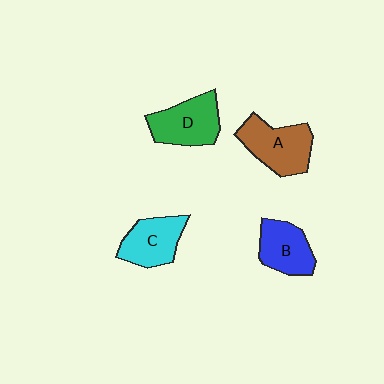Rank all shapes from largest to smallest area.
From largest to smallest: A (brown), D (green), C (cyan), B (blue).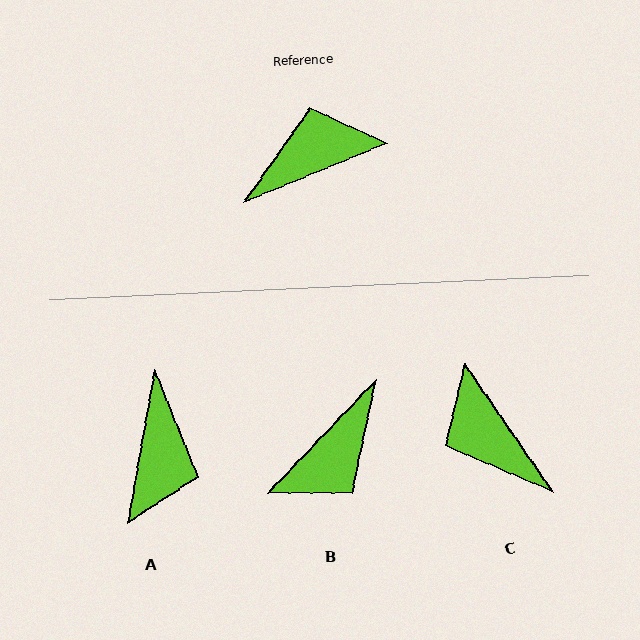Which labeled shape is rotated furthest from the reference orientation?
B, about 156 degrees away.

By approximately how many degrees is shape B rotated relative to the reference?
Approximately 156 degrees clockwise.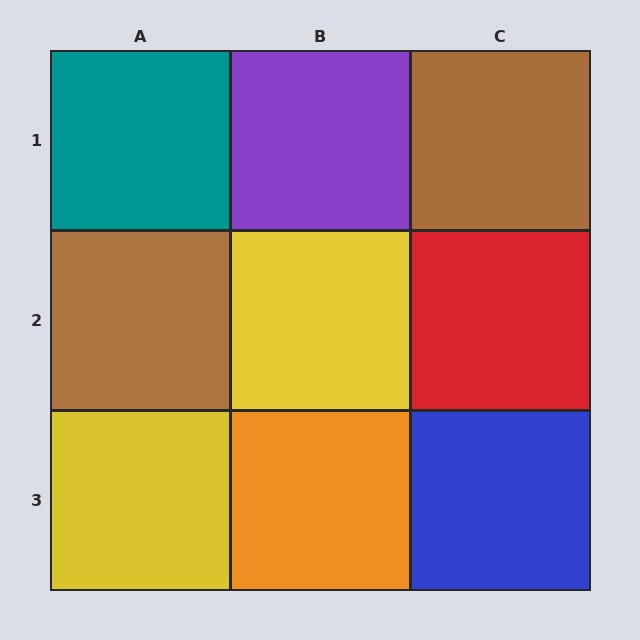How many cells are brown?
2 cells are brown.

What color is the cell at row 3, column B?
Orange.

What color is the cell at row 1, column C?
Brown.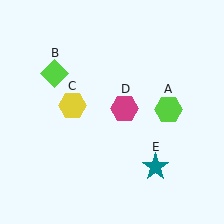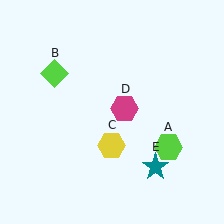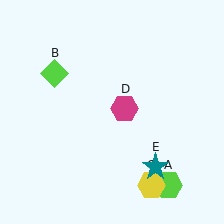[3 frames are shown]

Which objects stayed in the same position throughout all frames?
Lime diamond (object B) and magenta hexagon (object D) and teal star (object E) remained stationary.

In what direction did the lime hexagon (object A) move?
The lime hexagon (object A) moved down.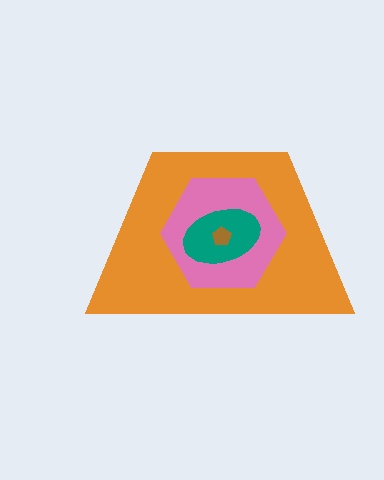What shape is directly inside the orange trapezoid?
The pink hexagon.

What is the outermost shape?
The orange trapezoid.